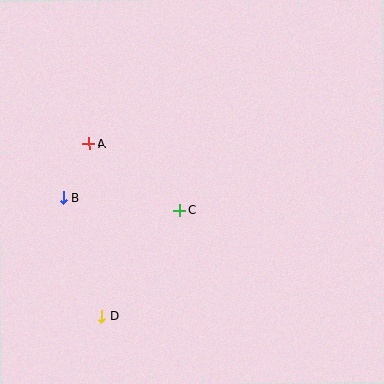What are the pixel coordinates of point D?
Point D is at (102, 316).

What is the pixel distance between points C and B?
The distance between C and B is 117 pixels.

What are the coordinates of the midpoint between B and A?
The midpoint between B and A is at (76, 171).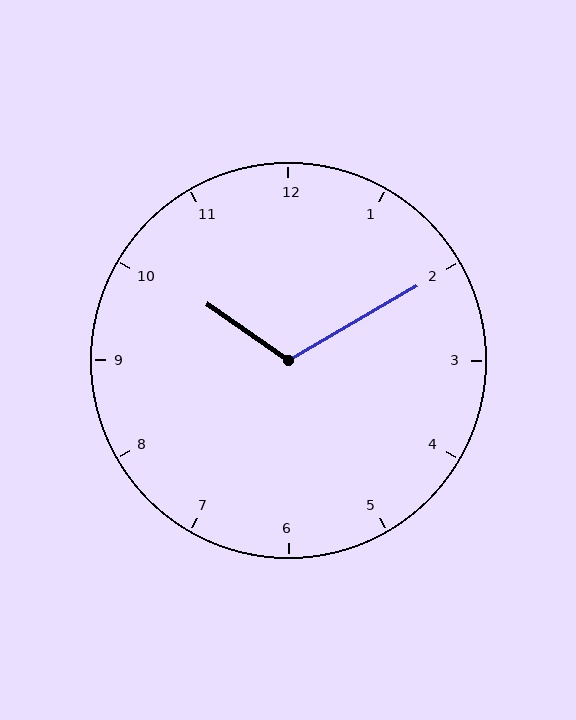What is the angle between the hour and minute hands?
Approximately 115 degrees.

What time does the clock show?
10:10.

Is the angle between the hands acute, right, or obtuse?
It is obtuse.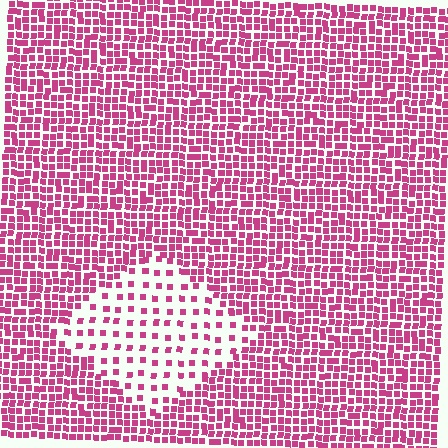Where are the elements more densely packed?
The elements are more densely packed outside the diamond boundary.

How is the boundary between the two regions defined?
The boundary is defined by a change in element density (approximately 2.8x ratio). All elements are the same color, size, and shape.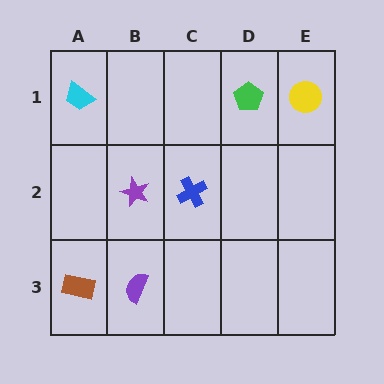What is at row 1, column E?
A yellow circle.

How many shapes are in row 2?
2 shapes.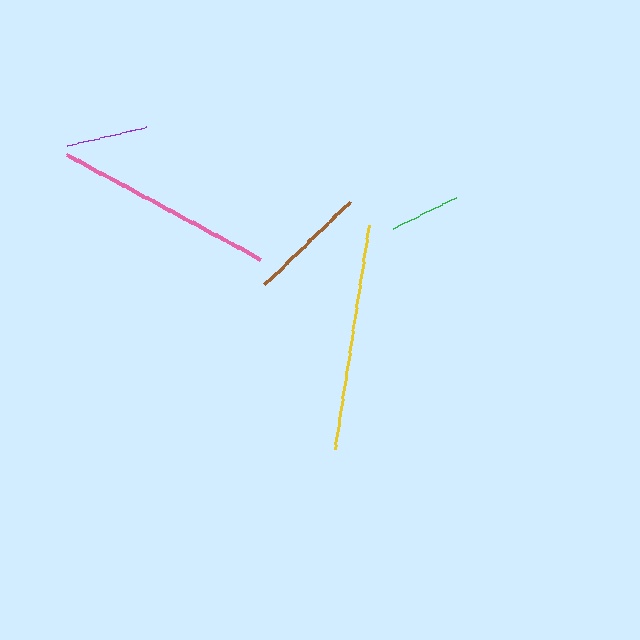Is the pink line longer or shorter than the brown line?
The pink line is longer than the brown line.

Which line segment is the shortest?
The green line is the shortest at approximately 70 pixels.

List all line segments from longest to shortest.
From longest to shortest: yellow, pink, brown, purple, green.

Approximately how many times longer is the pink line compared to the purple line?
The pink line is approximately 2.7 times the length of the purple line.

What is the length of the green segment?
The green segment is approximately 70 pixels long.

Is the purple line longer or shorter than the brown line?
The brown line is longer than the purple line.